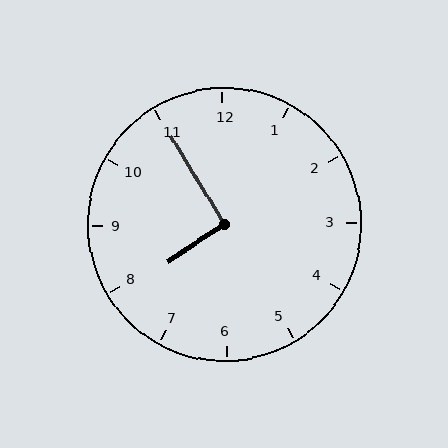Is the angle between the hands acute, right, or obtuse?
It is right.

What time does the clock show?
7:55.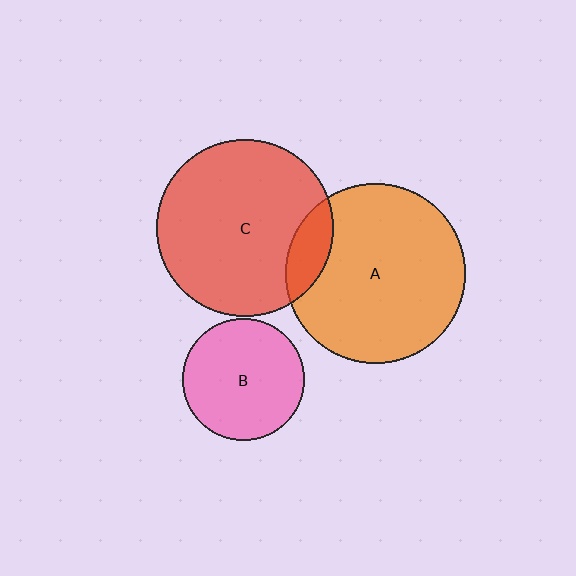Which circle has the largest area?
Circle A (orange).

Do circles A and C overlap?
Yes.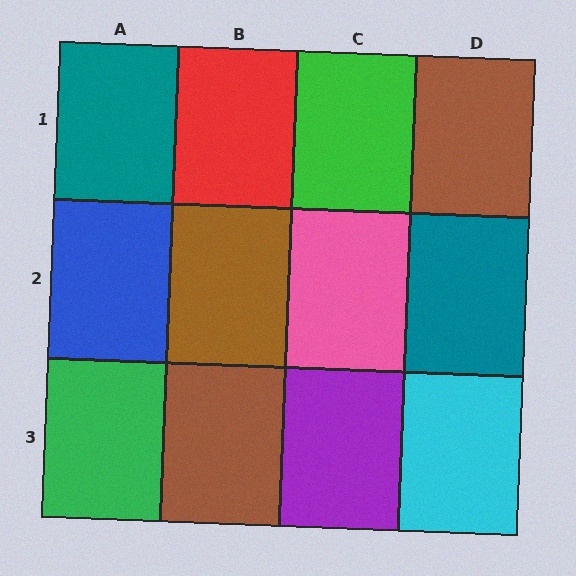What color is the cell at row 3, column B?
Brown.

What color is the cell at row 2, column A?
Blue.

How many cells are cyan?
1 cell is cyan.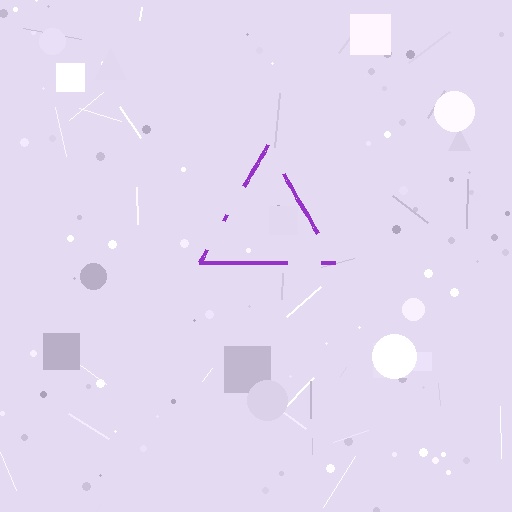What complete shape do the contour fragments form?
The contour fragments form a triangle.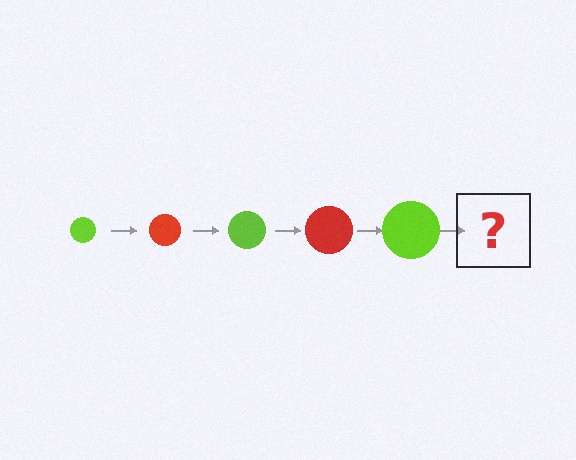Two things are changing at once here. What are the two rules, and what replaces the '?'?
The two rules are that the circle grows larger each step and the color cycles through lime and red. The '?' should be a red circle, larger than the previous one.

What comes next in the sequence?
The next element should be a red circle, larger than the previous one.